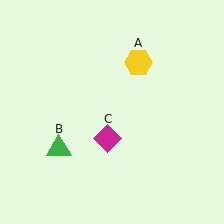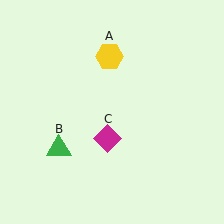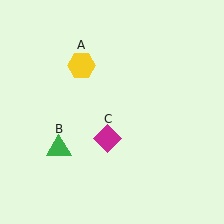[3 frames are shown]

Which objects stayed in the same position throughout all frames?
Green triangle (object B) and magenta diamond (object C) remained stationary.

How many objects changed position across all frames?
1 object changed position: yellow hexagon (object A).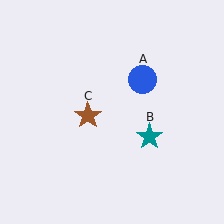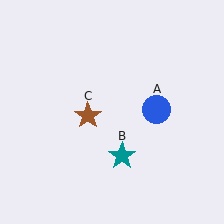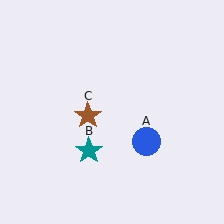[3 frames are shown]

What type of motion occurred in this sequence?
The blue circle (object A), teal star (object B) rotated clockwise around the center of the scene.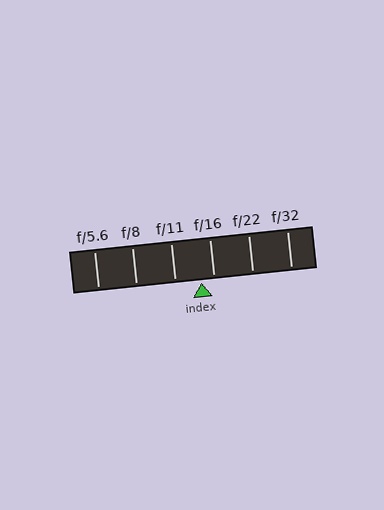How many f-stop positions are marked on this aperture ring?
There are 6 f-stop positions marked.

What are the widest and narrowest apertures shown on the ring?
The widest aperture shown is f/5.6 and the narrowest is f/32.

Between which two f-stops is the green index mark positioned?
The index mark is between f/11 and f/16.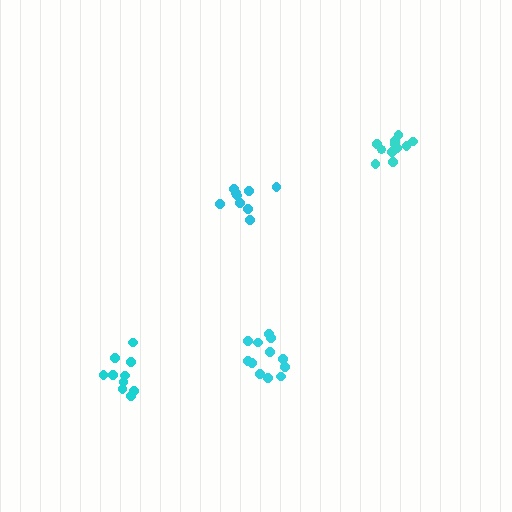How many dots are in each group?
Group 1: 10 dots, Group 2: 9 dots, Group 3: 12 dots, Group 4: 11 dots (42 total).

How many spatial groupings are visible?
There are 4 spatial groupings.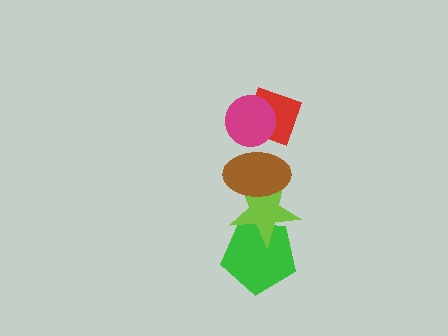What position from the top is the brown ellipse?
The brown ellipse is 3rd from the top.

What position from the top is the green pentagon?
The green pentagon is 5th from the top.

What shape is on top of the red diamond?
The magenta circle is on top of the red diamond.